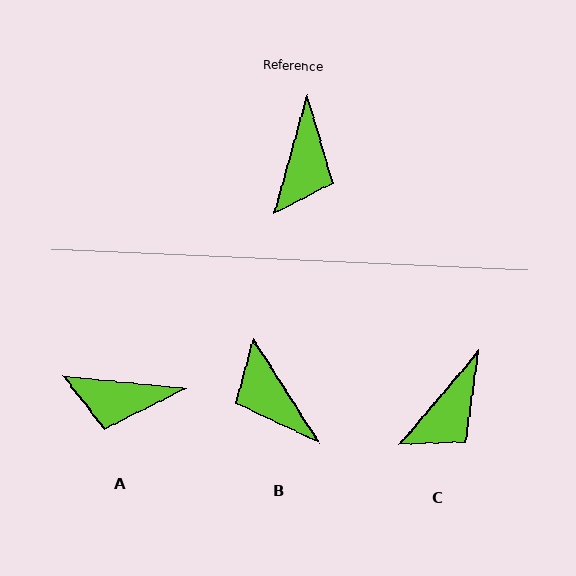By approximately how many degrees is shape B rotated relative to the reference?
Approximately 132 degrees clockwise.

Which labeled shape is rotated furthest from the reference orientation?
B, about 132 degrees away.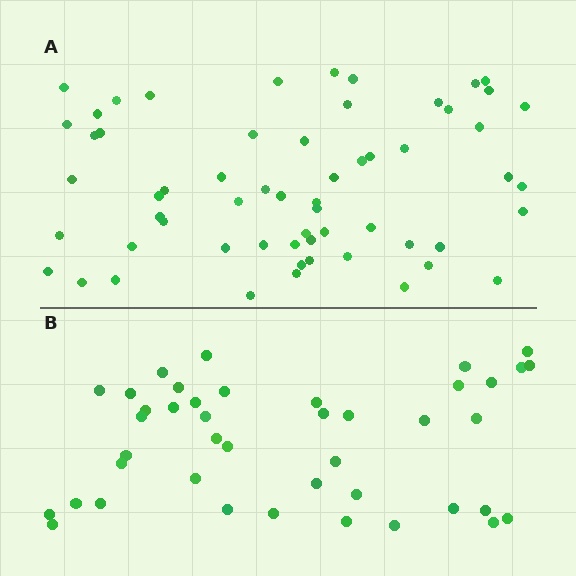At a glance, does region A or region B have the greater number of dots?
Region A (the top region) has more dots.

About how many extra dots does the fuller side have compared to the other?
Region A has approximately 20 more dots than region B.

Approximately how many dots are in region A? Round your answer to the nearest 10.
About 60 dots.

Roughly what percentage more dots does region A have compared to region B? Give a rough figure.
About 45% more.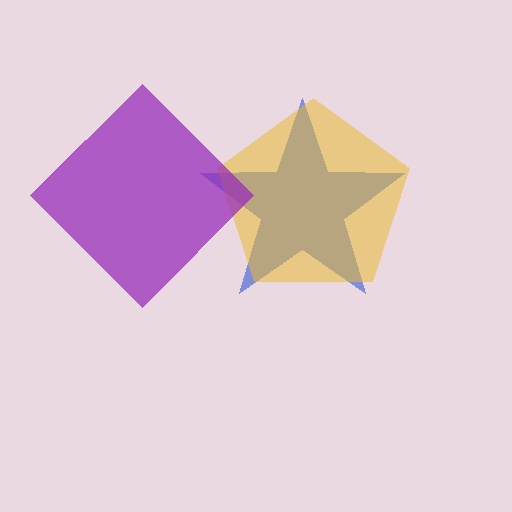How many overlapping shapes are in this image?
There are 3 overlapping shapes in the image.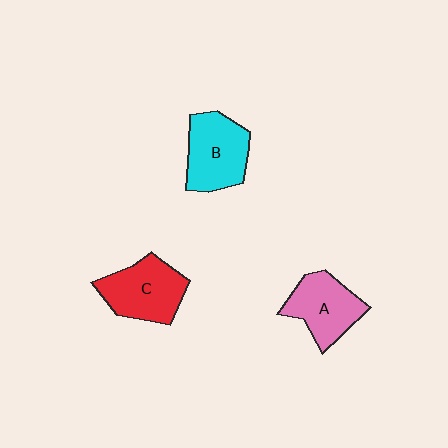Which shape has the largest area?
Shape B (cyan).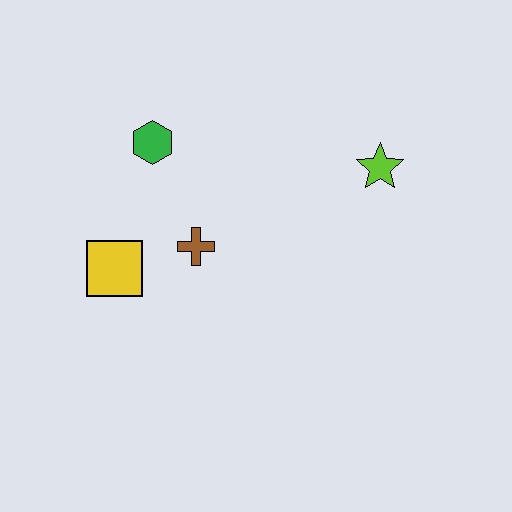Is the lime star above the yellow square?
Yes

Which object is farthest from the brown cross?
The lime star is farthest from the brown cross.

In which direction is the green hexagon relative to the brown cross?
The green hexagon is above the brown cross.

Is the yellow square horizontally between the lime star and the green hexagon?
No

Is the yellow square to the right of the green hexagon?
No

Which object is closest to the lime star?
The brown cross is closest to the lime star.